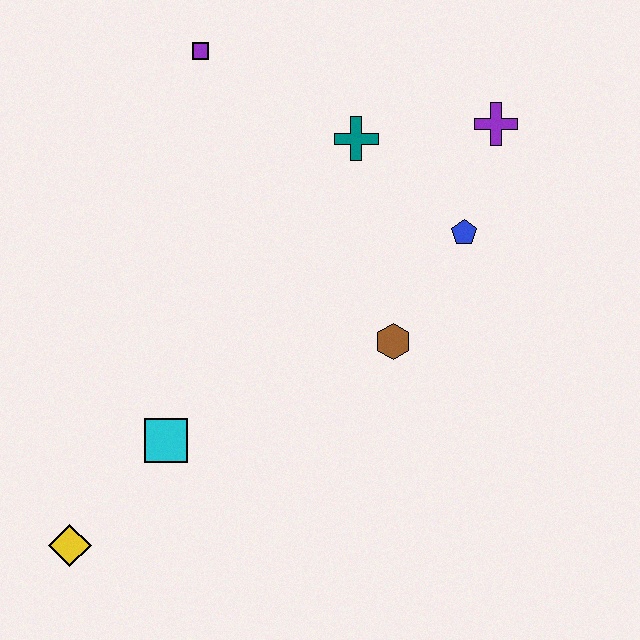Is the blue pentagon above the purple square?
No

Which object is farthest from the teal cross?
The yellow diamond is farthest from the teal cross.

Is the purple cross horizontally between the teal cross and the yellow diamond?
No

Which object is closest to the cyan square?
The yellow diamond is closest to the cyan square.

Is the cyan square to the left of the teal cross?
Yes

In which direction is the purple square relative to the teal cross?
The purple square is to the left of the teal cross.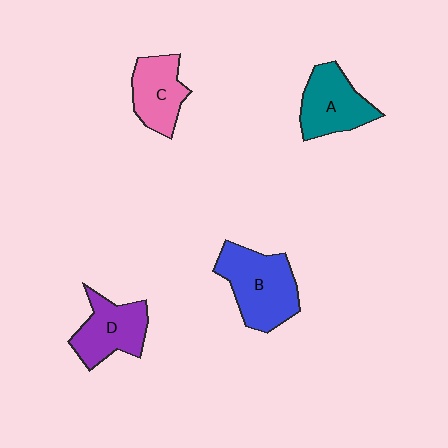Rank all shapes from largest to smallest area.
From largest to smallest: B (blue), A (teal), D (purple), C (pink).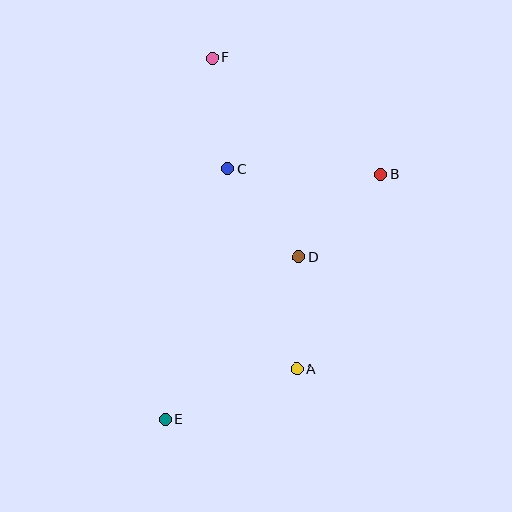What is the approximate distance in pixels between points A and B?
The distance between A and B is approximately 212 pixels.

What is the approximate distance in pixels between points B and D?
The distance between B and D is approximately 116 pixels.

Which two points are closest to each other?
Points A and D are closest to each other.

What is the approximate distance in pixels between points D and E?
The distance between D and E is approximately 210 pixels.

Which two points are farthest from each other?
Points E and F are farthest from each other.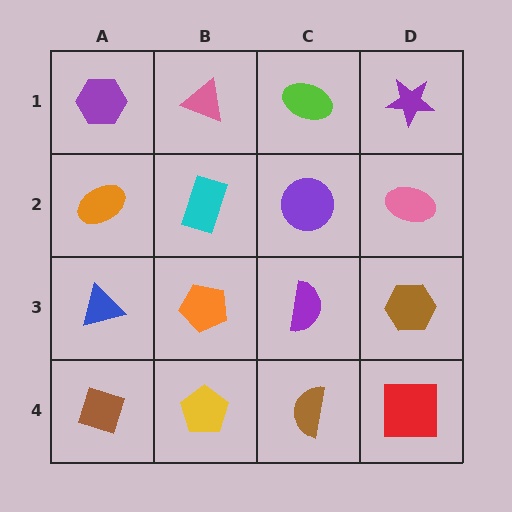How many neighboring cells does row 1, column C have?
3.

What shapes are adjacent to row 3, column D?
A pink ellipse (row 2, column D), a red square (row 4, column D), a purple semicircle (row 3, column C).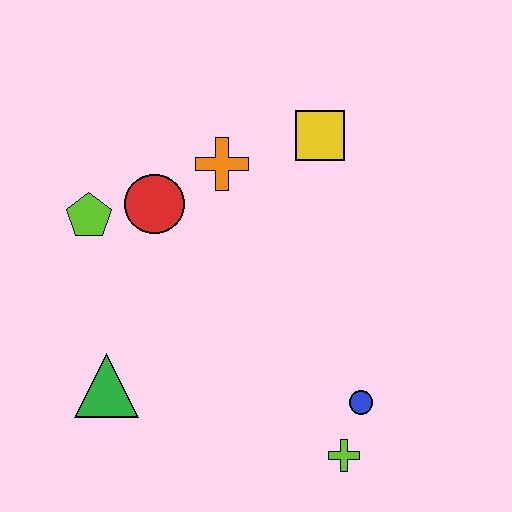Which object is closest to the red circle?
The lime pentagon is closest to the red circle.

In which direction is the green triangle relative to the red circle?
The green triangle is below the red circle.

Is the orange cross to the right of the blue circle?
No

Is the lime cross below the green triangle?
Yes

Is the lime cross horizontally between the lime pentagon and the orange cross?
No